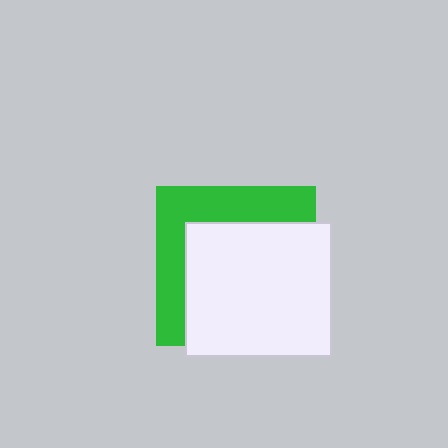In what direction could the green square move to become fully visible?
The green square could move toward the upper-left. That would shift it out from behind the white rectangle entirely.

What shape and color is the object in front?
The object in front is a white rectangle.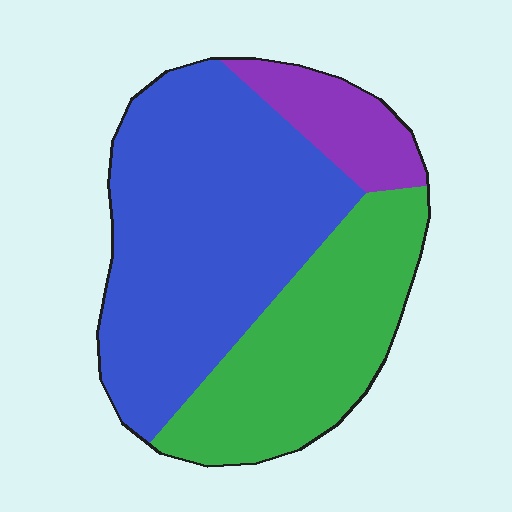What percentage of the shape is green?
Green covers around 35% of the shape.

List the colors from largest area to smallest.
From largest to smallest: blue, green, purple.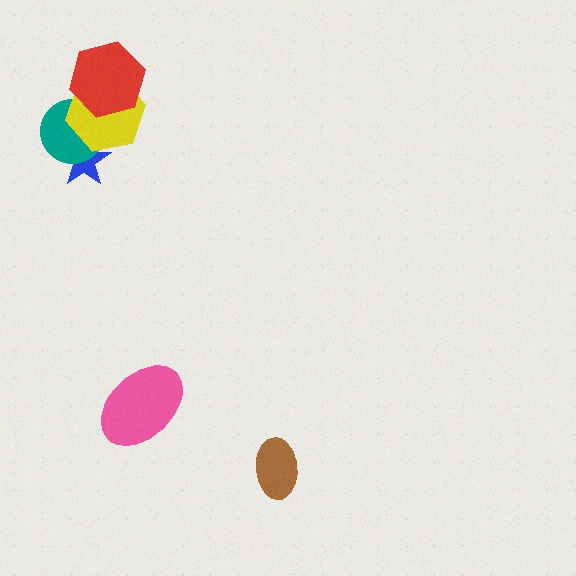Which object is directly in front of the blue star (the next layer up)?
The teal circle is directly in front of the blue star.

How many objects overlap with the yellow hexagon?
3 objects overlap with the yellow hexagon.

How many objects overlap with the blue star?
2 objects overlap with the blue star.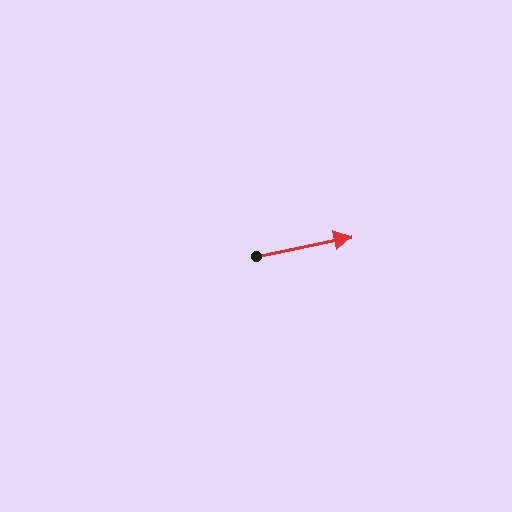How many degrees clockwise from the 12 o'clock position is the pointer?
Approximately 78 degrees.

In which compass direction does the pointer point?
East.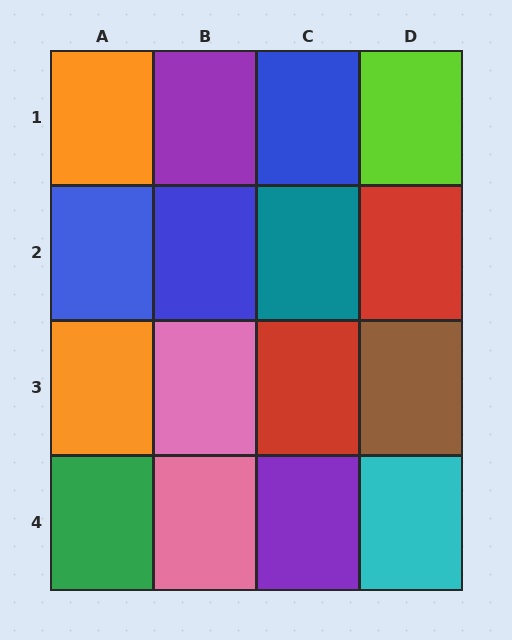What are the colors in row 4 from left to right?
Green, pink, purple, cyan.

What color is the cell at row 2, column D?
Red.